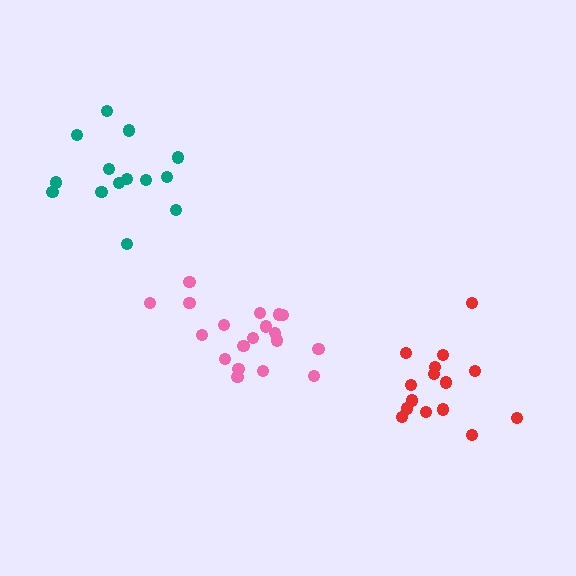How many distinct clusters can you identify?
There are 3 distinct clusters.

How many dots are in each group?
Group 1: 19 dots, Group 2: 14 dots, Group 3: 15 dots (48 total).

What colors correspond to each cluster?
The clusters are colored: pink, teal, red.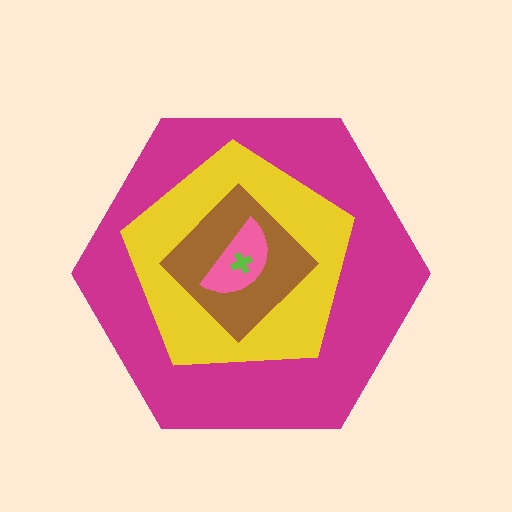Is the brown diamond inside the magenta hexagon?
Yes.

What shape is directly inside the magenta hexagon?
The yellow pentagon.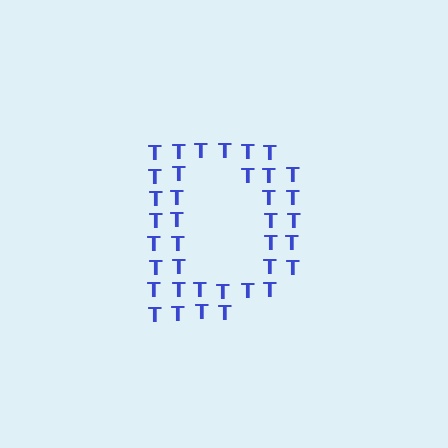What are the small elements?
The small elements are letter T's.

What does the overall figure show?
The overall figure shows the letter D.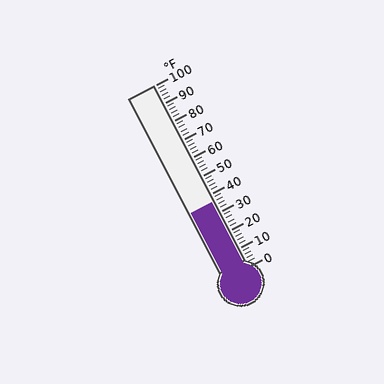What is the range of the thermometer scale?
The thermometer scale ranges from 0°F to 100°F.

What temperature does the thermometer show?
The thermometer shows approximately 36°F.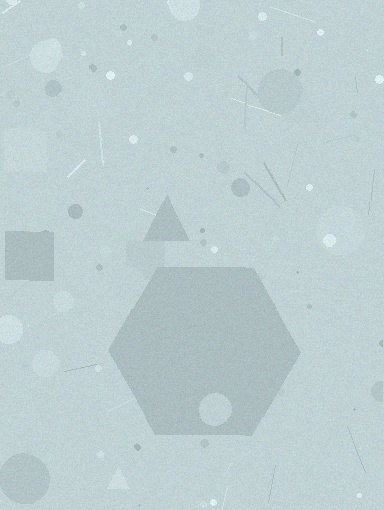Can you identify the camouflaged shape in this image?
The camouflaged shape is a hexagon.